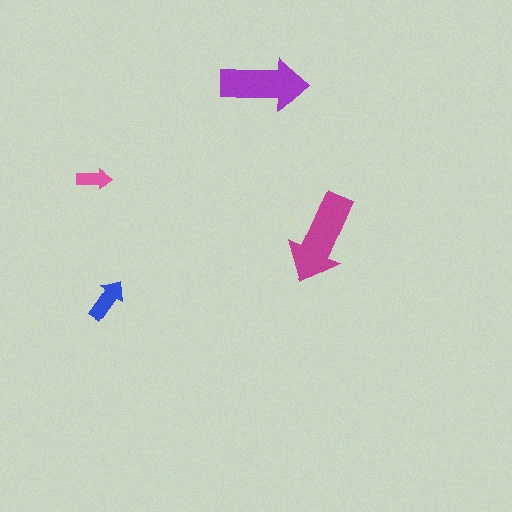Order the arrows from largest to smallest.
the magenta one, the purple one, the blue one, the pink one.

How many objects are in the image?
There are 4 objects in the image.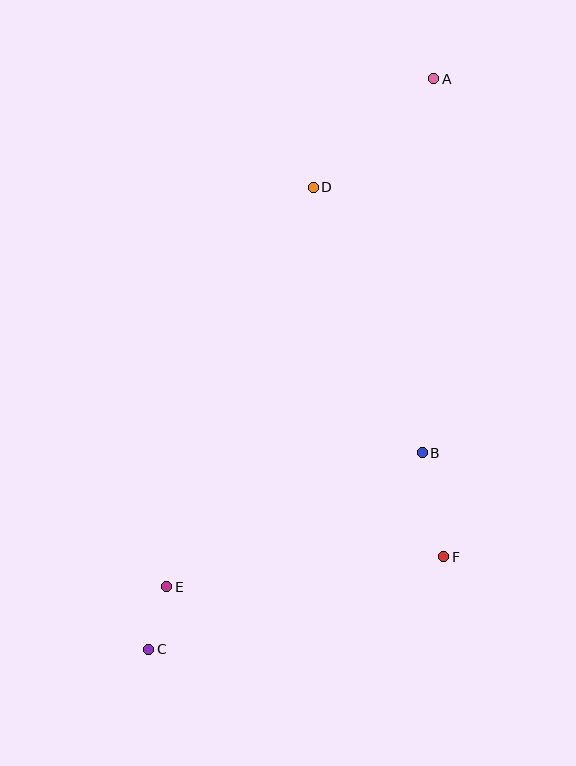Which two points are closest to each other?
Points C and E are closest to each other.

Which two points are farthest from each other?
Points A and C are farthest from each other.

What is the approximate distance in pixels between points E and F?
The distance between E and F is approximately 279 pixels.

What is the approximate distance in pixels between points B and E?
The distance between B and E is approximately 289 pixels.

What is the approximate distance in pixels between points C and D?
The distance between C and D is approximately 490 pixels.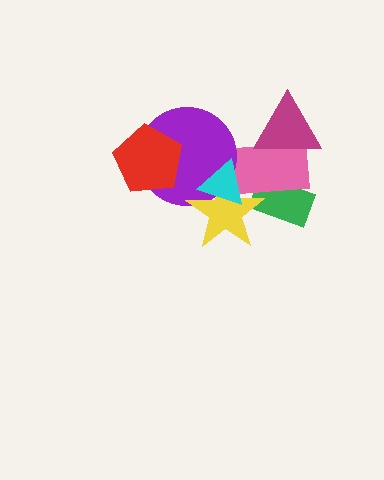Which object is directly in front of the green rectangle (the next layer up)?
The pink rectangle is directly in front of the green rectangle.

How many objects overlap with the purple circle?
3 objects overlap with the purple circle.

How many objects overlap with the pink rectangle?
4 objects overlap with the pink rectangle.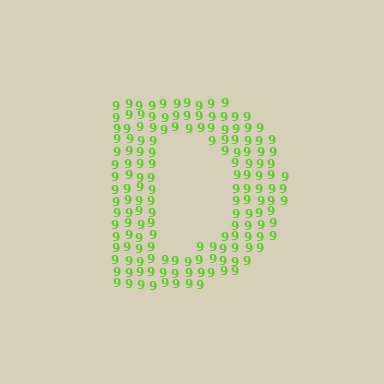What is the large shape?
The large shape is the letter D.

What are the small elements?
The small elements are digit 9's.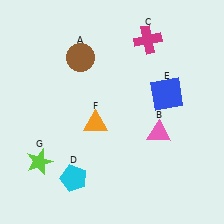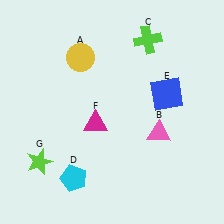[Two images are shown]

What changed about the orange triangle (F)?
In Image 1, F is orange. In Image 2, it changed to magenta.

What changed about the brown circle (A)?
In Image 1, A is brown. In Image 2, it changed to yellow.